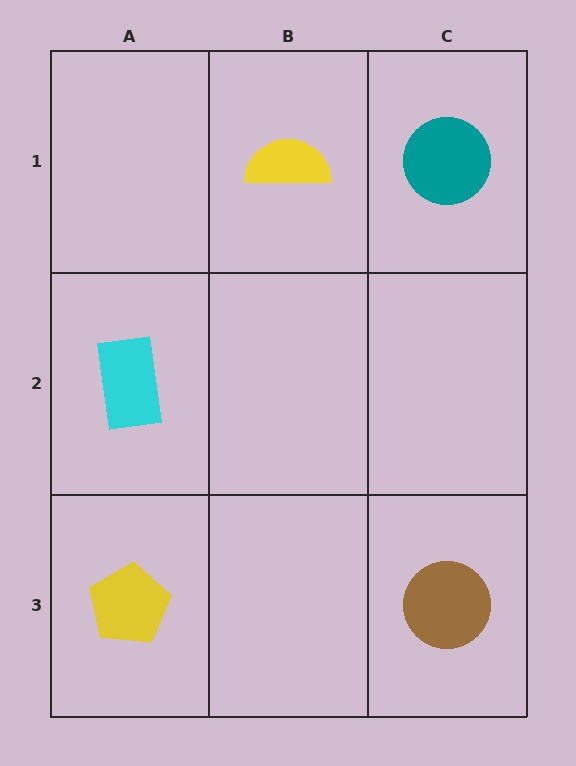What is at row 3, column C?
A brown circle.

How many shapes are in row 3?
2 shapes.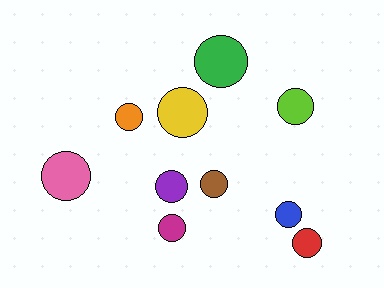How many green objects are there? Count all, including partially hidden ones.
There is 1 green object.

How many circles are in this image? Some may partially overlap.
There are 10 circles.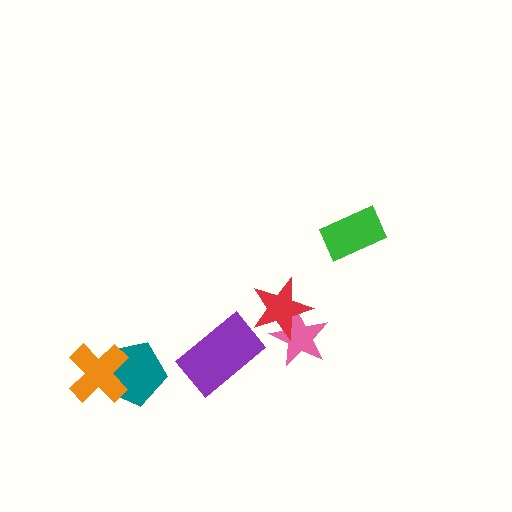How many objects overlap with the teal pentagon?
1 object overlaps with the teal pentagon.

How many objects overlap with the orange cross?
1 object overlaps with the orange cross.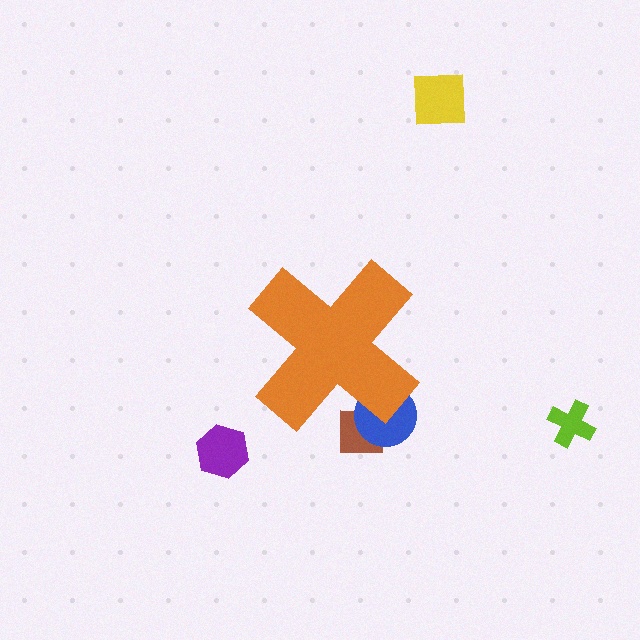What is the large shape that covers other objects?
An orange cross.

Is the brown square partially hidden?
Yes, the brown square is partially hidden behind the orange cross.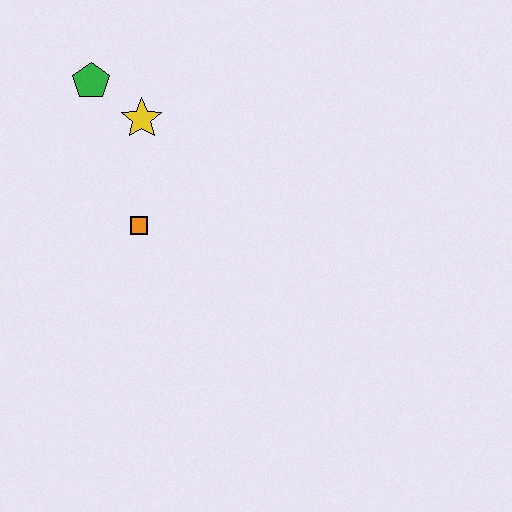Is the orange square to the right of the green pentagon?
Yes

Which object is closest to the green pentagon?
The yellow star is closest to the green pentagon.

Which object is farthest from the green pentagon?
The orange square is farthest from the green pentagon.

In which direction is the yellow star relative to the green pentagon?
The yellow star is to the right of the green pentagon.